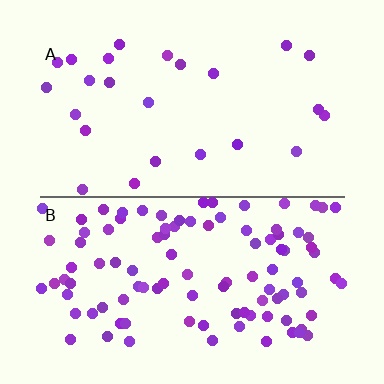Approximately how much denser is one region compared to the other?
Approximately 4.1× — region B over region A.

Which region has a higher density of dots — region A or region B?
B (the bottom).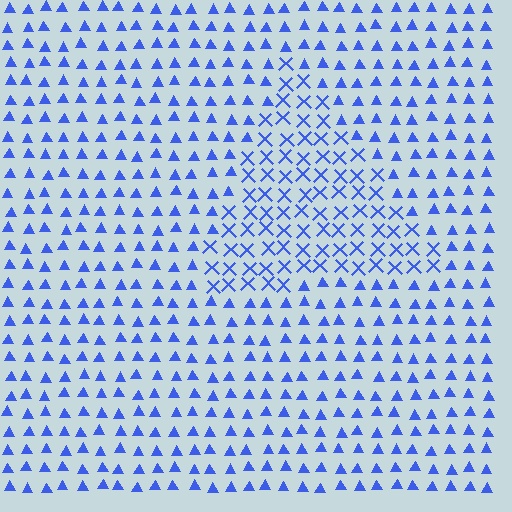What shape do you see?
I see a triangle.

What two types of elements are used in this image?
The image uses X marks inside the triangle region and triangles outside it.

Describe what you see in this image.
The image is filled with small blue elements arranged in a uniform grid. A triangle-shaped region contains X marks, while the surrounding area contains triangles. The boundary is defined purely by the change in element shape.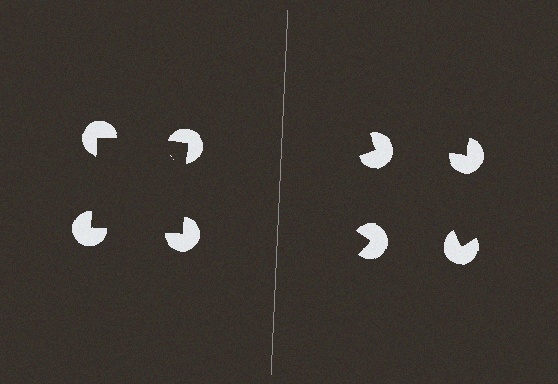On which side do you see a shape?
An illusory square appears on the left side. On the right side the wedge cuts are rotated, so no coherent shape forms.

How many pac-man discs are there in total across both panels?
8 — 4 on each side.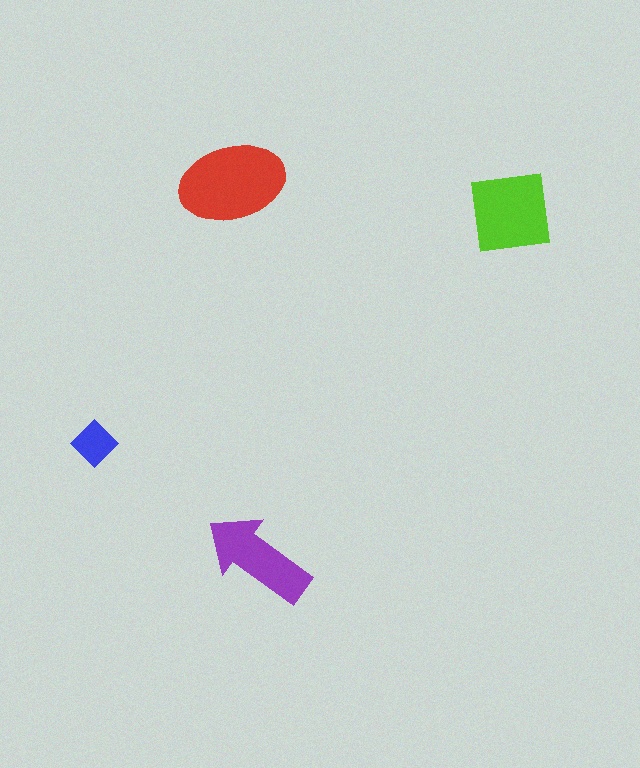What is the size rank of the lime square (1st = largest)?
2nd.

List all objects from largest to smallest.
The red ellipse, the lime square, the purple arrow, the blue diamond.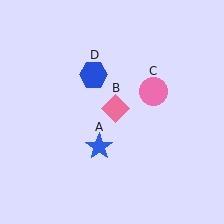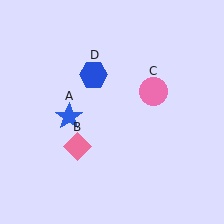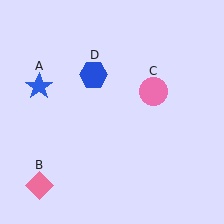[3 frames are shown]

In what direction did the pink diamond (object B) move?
The pink diamond (object B) moved down and to the left.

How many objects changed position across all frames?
2 objects changed position: blue star (object A), pink diamond (object B).